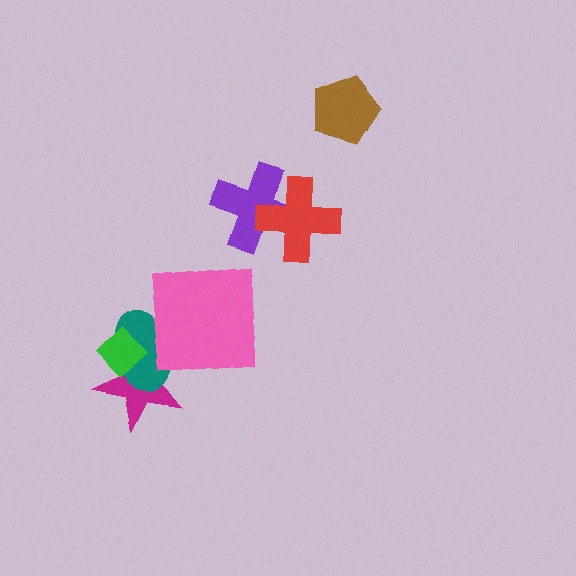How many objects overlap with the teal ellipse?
3 objects overlap with the teal ellipse.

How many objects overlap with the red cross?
1 object overlaps with the red cross.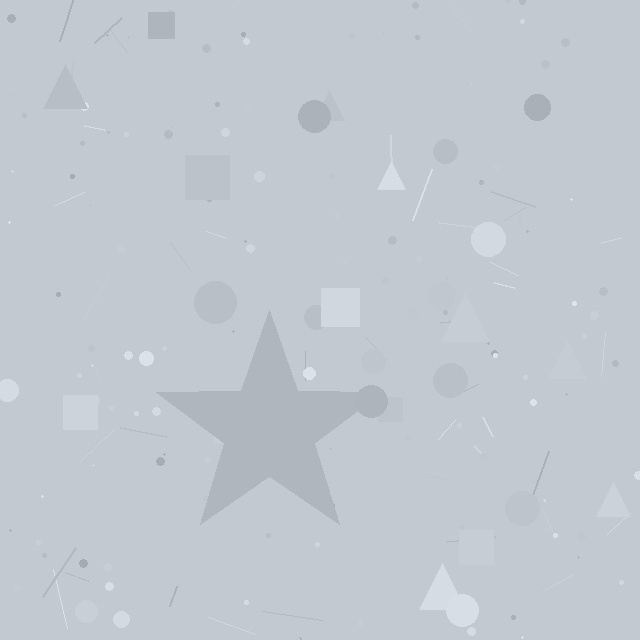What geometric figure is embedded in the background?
A star is embedded in the background.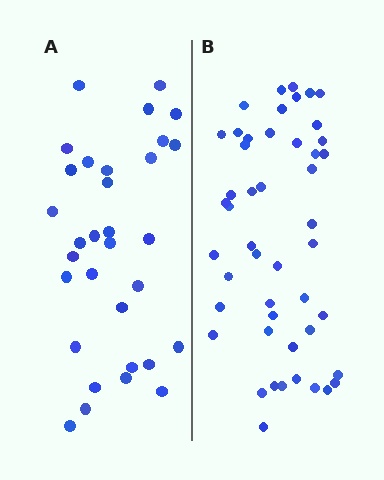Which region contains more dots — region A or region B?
Region B (the right region) has more dots.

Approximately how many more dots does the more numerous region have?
Region B has approximately 15 more dots than region A.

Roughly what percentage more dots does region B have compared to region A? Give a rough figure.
About 50% more.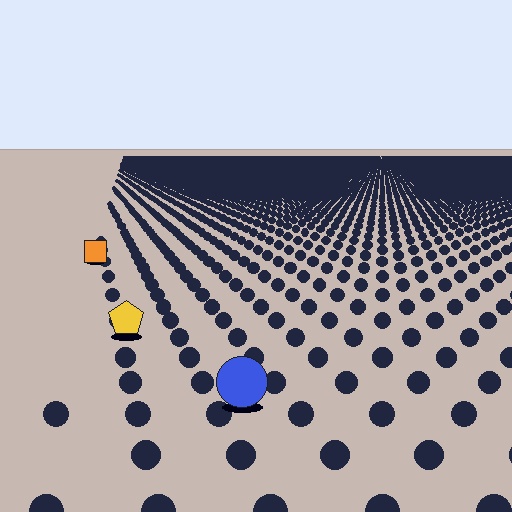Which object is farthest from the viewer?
The orange square is farthest from the viewer. It appears smaller and the ground texture around it is denser.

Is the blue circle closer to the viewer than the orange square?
Yes. The blue circle is closer — you can tell from the texture gradient: the ground texture is coarser near it.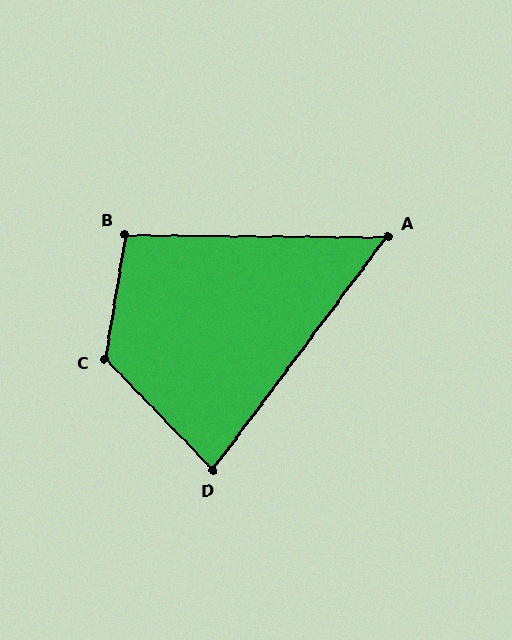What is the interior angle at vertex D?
Approximately 81 degrees (acute).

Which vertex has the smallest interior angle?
A, at approximately 54 degrees.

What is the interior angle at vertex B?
Approximately 99 degrees (obtuse).